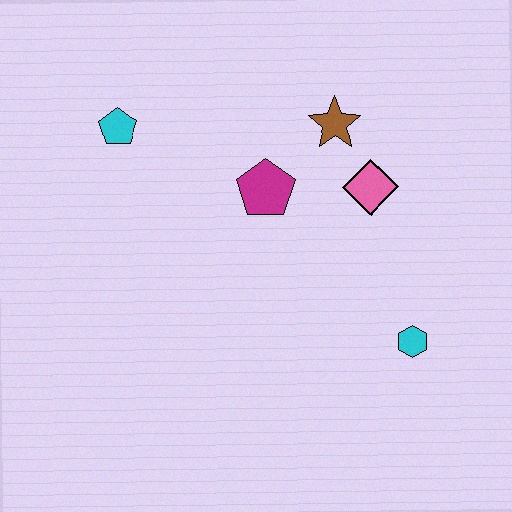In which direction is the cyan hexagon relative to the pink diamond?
The cyan hexagon is below the pink diamond.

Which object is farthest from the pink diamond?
The cyan pentagon is farthest from the pink diamond.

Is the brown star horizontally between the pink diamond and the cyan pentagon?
Yes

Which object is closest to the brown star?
The pink diamond is closest to the brown star.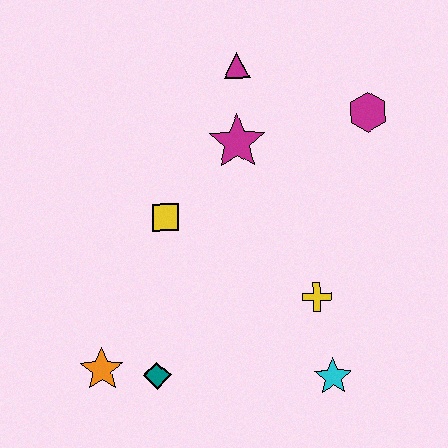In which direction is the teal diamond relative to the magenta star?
The teal diamond is below the magenta star.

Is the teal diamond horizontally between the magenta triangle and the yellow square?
No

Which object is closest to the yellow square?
The magenta star is closest to the yellow square.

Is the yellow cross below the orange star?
No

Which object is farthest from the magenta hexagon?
The orange star is farthest from the magenta hexagon.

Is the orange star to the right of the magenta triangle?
No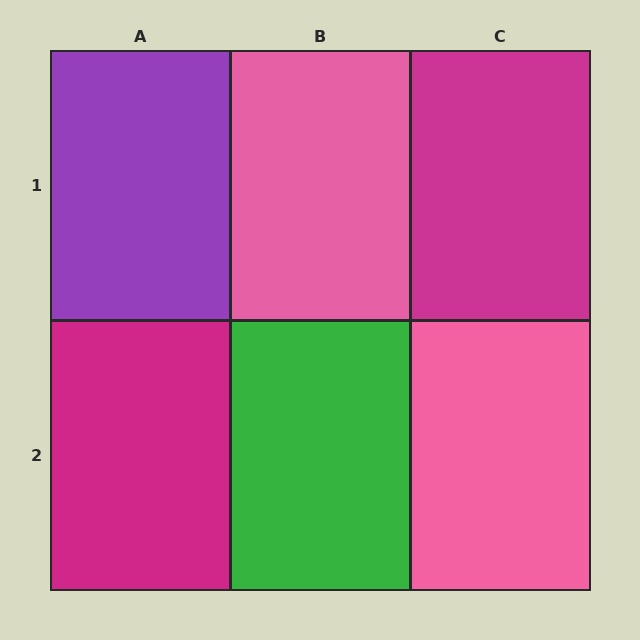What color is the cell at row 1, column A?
Purple.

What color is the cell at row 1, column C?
Magenta.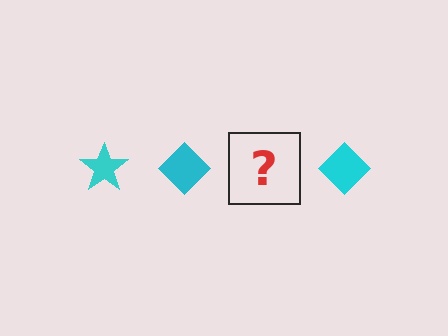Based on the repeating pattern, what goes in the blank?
The blank should be a cyan star.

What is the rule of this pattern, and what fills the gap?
The rule is that the pattern cycles through star, diamond shapes in cyan. The gap should be filled with a cyan star.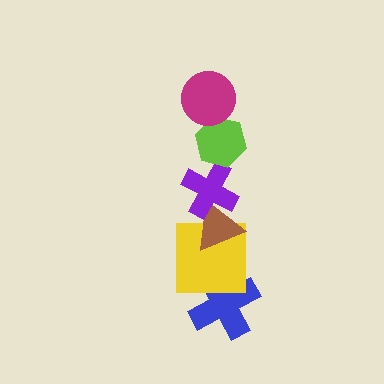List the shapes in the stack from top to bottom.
From top to bottom: the magenta circle, the lime hexagon, the purple cross, the brown triangle, the yellow square, the blue cross.